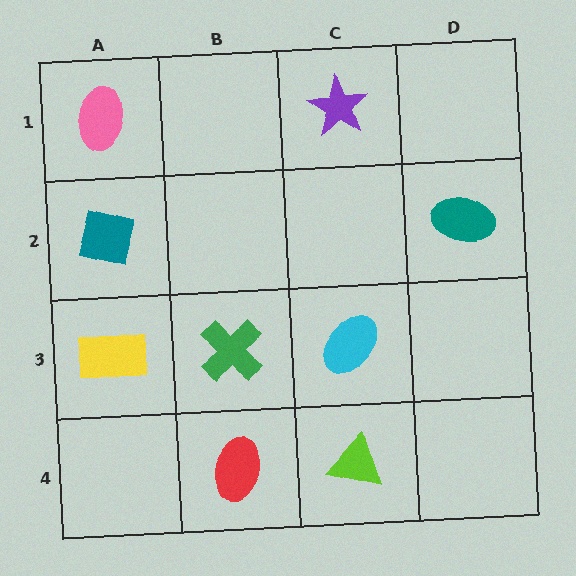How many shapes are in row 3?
3 shapes.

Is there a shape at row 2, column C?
No, that cell is empty.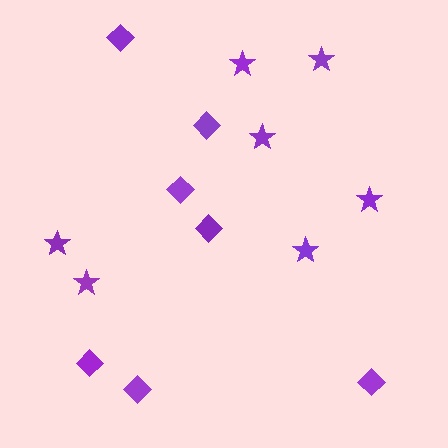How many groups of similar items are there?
There are 2 groups: one group of stars (7) and one group of diamonds (7).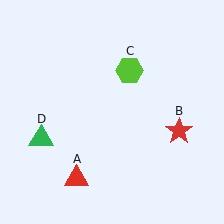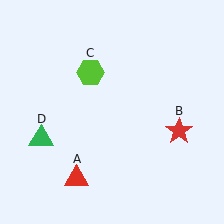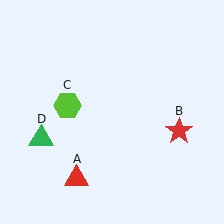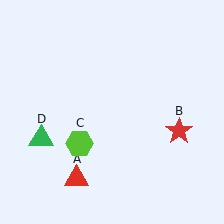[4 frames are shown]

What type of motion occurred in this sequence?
The lime hexagon (object C) rotated counterclockwise around the center of the scene.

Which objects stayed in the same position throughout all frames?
Red triangle (object A) and red star (object B) and green triangle (object D) remained stationary.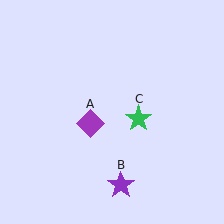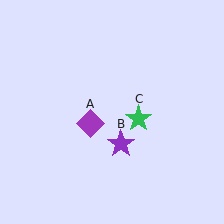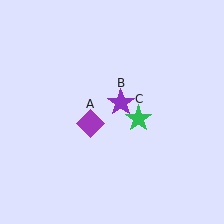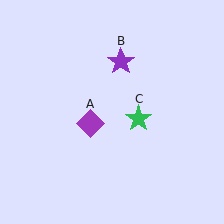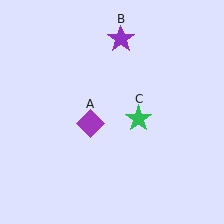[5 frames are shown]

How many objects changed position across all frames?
1 object changed position: purple star (object B).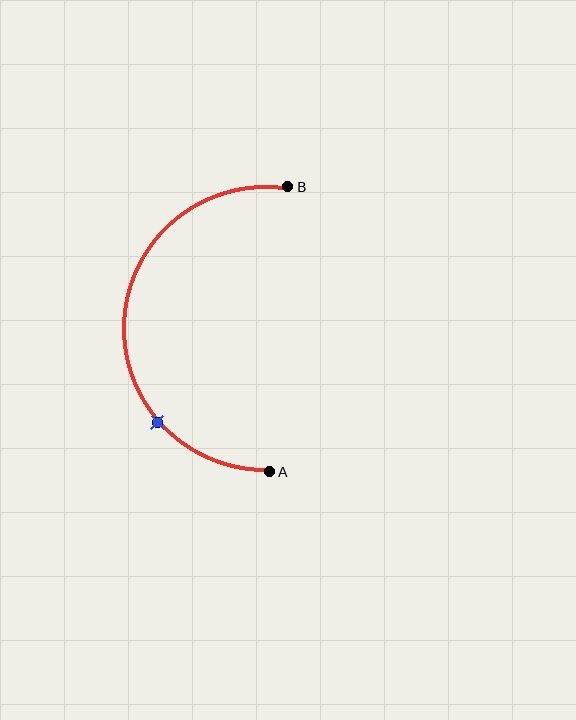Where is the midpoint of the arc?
The arc midpoint is the point on the curve farthest from the straight line joining A and B. It sits to the left of that line.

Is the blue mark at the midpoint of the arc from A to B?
No. The blue mark lies on the arc but is closer to endpoint A. The arc midpoint would be at the point on the curve equidistant along the arc from both A and B.